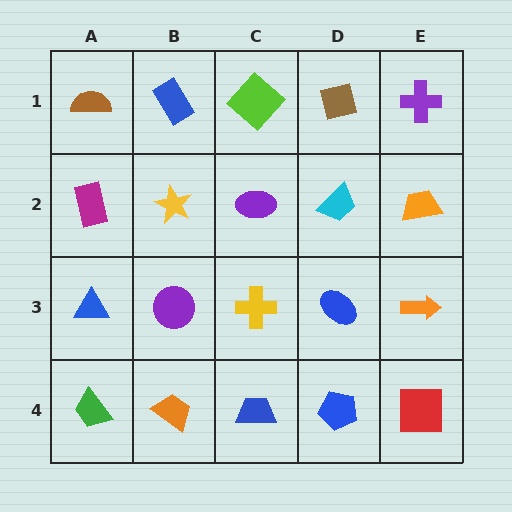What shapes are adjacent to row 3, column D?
A cyan trapezoid (row 2, column D), a blue pentagon (row 4, column D), a yellow cross (row 3, column C), an orange arrow (row 3, column E).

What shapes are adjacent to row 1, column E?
An orange trapezoid (row 2, column E), a brown square (row 1, column D).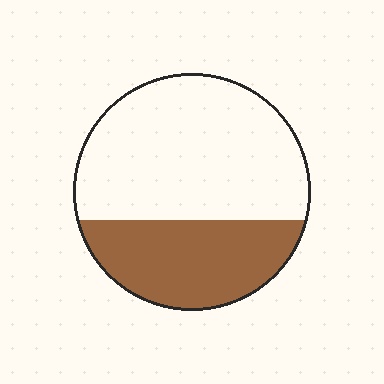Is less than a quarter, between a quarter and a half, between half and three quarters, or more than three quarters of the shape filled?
Between a quarter and a half.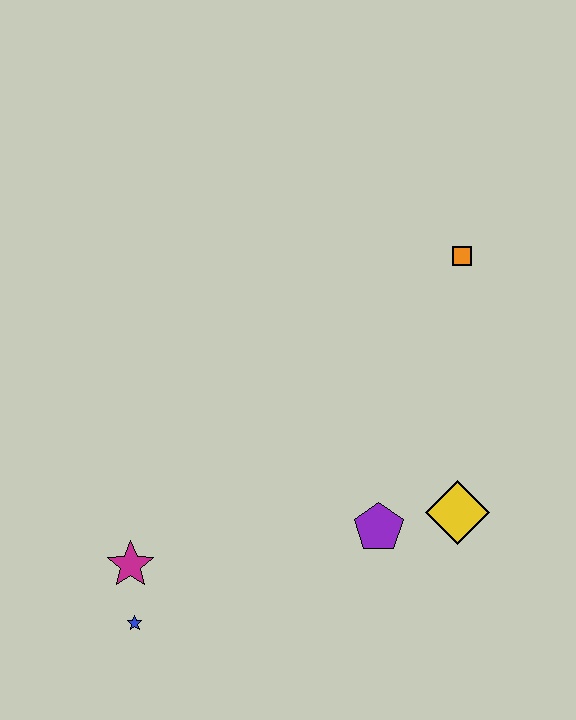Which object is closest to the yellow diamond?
The purple pentagon is closest to the yellow diamond.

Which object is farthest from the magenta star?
The orange square is farthest from the magenta star.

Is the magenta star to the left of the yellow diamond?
Yes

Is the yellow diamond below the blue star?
No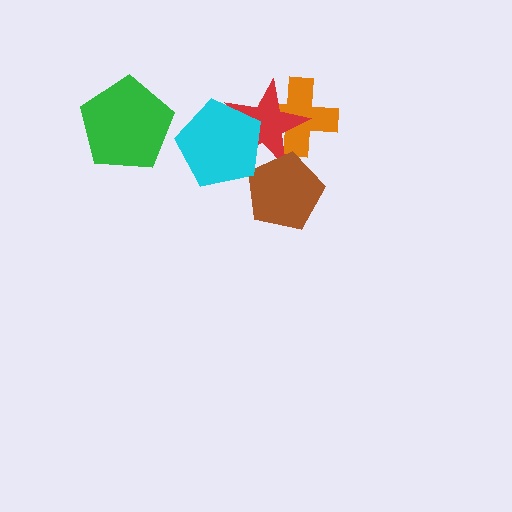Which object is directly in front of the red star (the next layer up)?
The brown pentagon is directly in front of the red star.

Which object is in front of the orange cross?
The red star is in front of the orange cross.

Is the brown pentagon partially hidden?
No, no other shape covers it.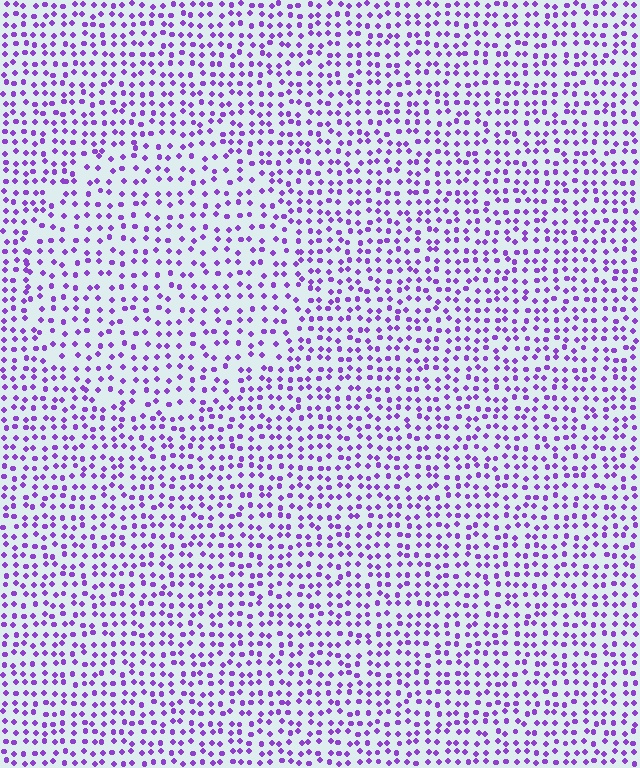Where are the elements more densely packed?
The elements are more densely packed outside the circle boundary.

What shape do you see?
I see a circle.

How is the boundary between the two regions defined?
The boundary is defined by a change in element density (approximately 1.4x ratio). All elements are the same color, size, and shape.